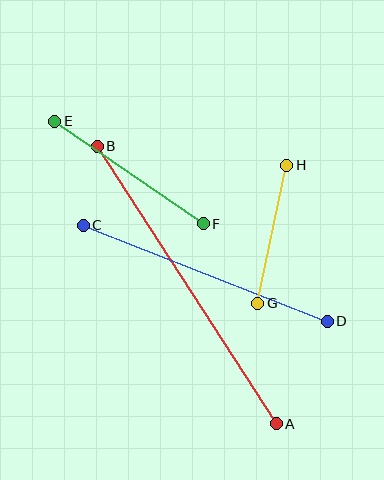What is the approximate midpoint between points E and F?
The midpoint is at approximately (129, 173) pixels.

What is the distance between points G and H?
The distance is approximately 141 pixels.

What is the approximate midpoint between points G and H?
The midpoint is at approximately (272, 234) pixels.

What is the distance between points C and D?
The distance is approximately 262 pixels.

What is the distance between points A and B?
The distance is approximately 330 pixels.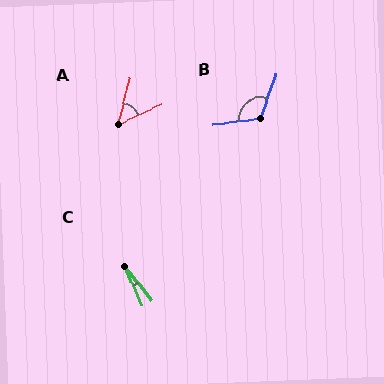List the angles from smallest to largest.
C (16°), A (51°), B (118°).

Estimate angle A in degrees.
Approximately 51 degrees.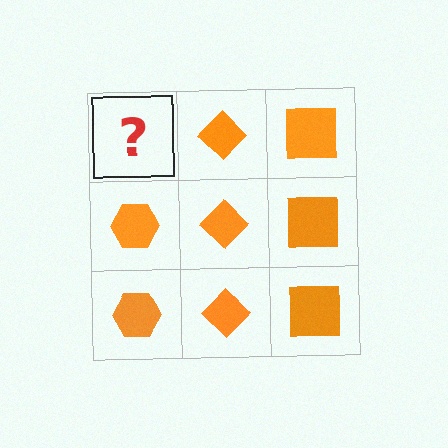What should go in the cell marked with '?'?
The missing cell should contain an orange hexagon.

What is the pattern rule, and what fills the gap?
The rule is that each column has a consistent shape. The gap should be filled with an orange hexagon.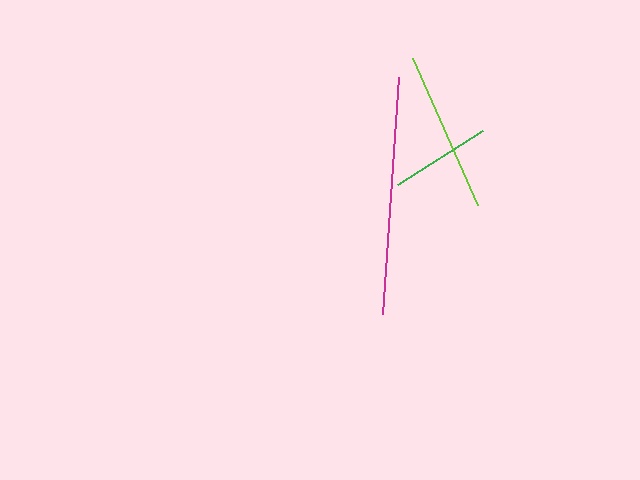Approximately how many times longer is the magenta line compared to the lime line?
The magenta line is approximately 1.5 times the length of the lime line.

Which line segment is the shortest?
The green line is the shortest at approximately 101 pixels.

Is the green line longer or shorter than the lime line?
The lime line is longer than the green line.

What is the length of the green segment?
The green segment is approximately 101 pixels long.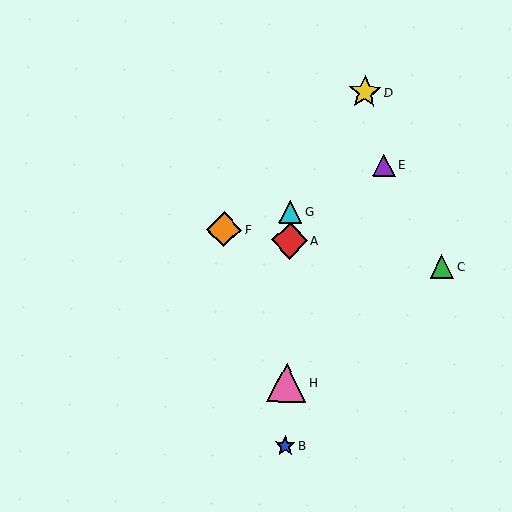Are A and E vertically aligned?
No, A is at x≈289 and E is at x≈384.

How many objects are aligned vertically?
4 objects (A, B, G, H) are aligned vertically.